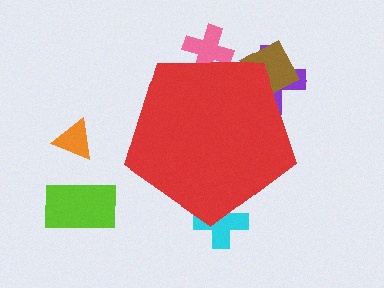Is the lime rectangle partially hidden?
No, the lime rectangle is fully visible.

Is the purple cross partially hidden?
Yes, the purple cross is partially hidden behind the red pentagon.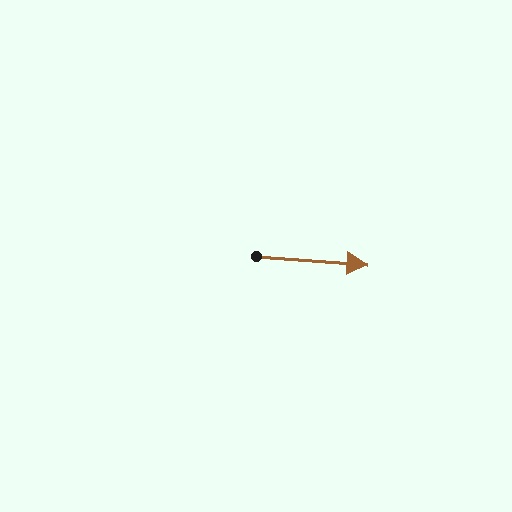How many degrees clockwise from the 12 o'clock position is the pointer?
Approximately 94 degrees.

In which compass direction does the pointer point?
East.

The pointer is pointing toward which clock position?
Roughly 3 o'clock.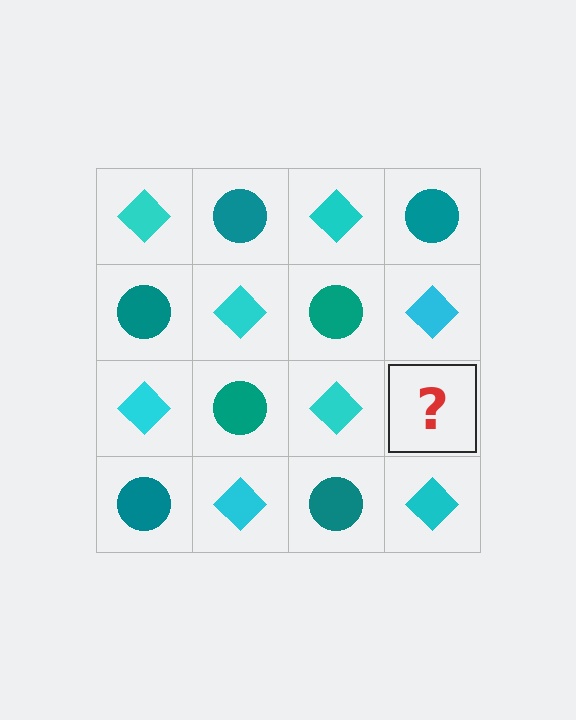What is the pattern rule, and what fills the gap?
The rule is that it alternates cyan diamond and teal circle in a checkerboard pattern. The gap should be filled with a teal circle.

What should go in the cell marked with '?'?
The missing cell should contain a teal circle.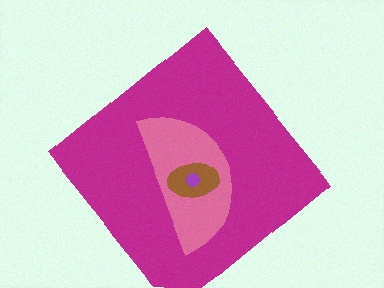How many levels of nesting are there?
4.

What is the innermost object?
The purple circle.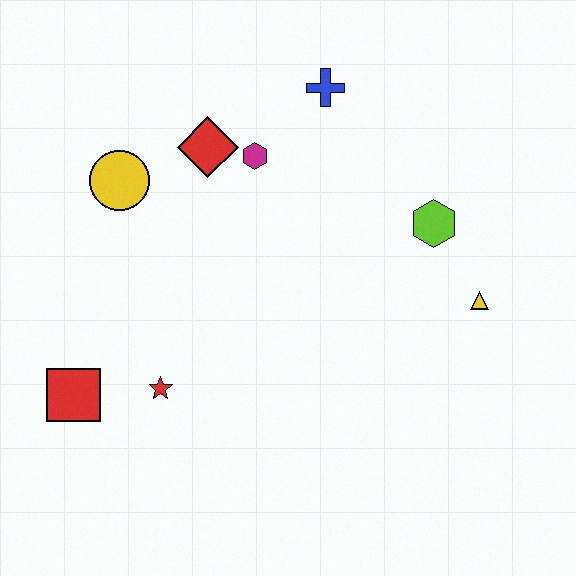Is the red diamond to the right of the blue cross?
No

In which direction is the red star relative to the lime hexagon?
The red star is to the left of the lime hexagon.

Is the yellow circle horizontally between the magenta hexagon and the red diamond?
No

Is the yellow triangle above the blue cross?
No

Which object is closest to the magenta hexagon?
The red diamond is closest to the magenta hexagon.